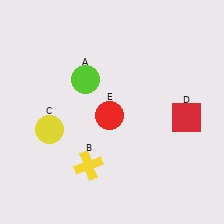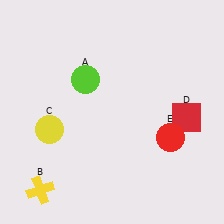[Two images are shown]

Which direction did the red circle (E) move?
The red circle (E) moved right.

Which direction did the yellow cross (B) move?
The yellow cross (B) moved left.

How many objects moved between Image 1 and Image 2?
2 objects moved between the two images.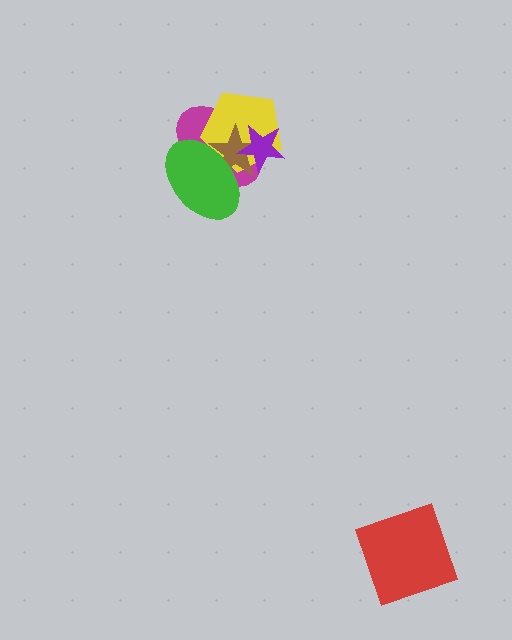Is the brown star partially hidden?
Yes, it is partially covered by another shape.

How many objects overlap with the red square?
0 objects overlap with the red square.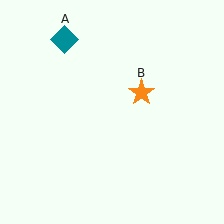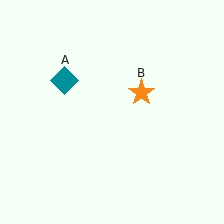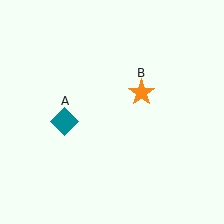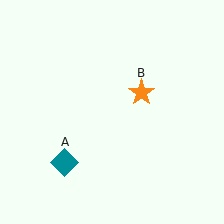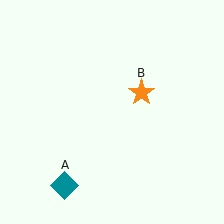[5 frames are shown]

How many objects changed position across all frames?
1 object changed position: teal diamond (object A).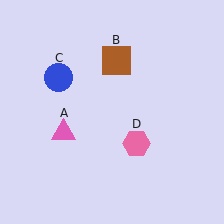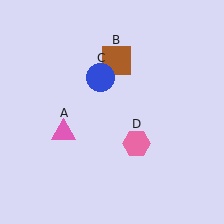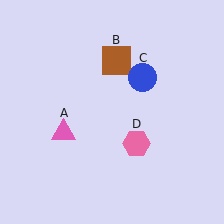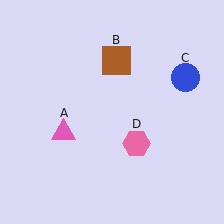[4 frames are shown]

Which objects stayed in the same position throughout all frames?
Pink triangle (object A) and brown square (object B) and pink hexagon (object D) remained stationary.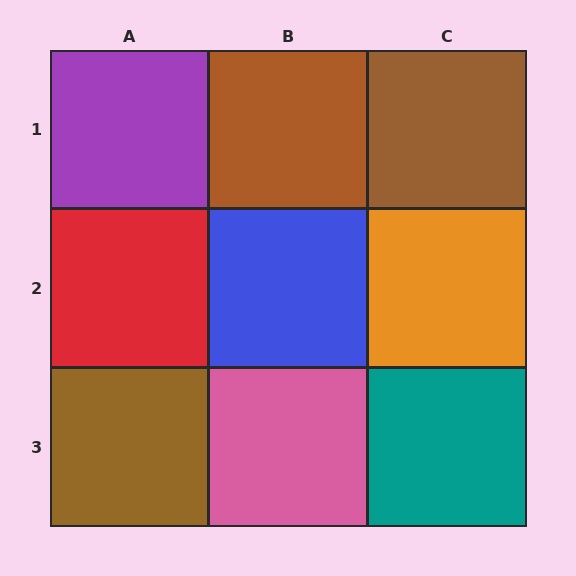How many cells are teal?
1 cell is teal.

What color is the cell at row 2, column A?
Red.